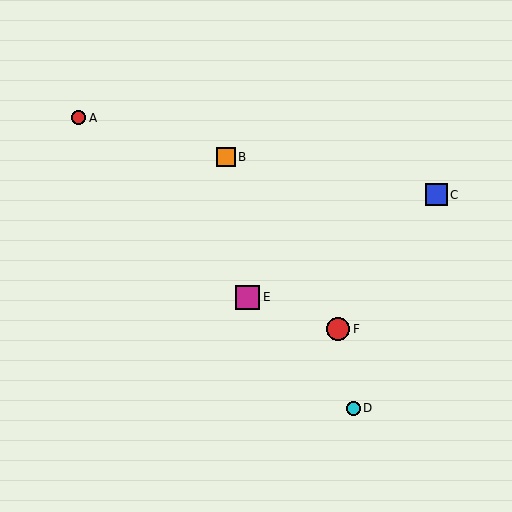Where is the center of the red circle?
The center of the red circle is at (79, 118).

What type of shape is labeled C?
Shape C is a blue square.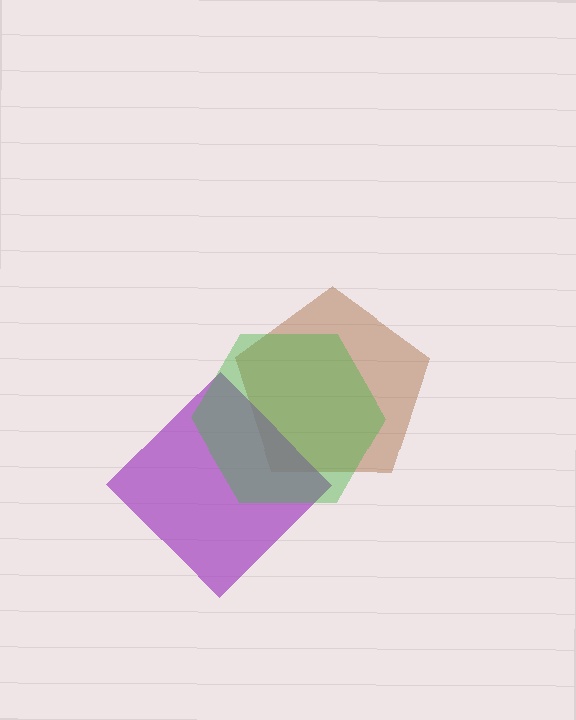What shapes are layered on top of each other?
The layered shapes are: a brown pentagon, a purple diamond, a green hexagon.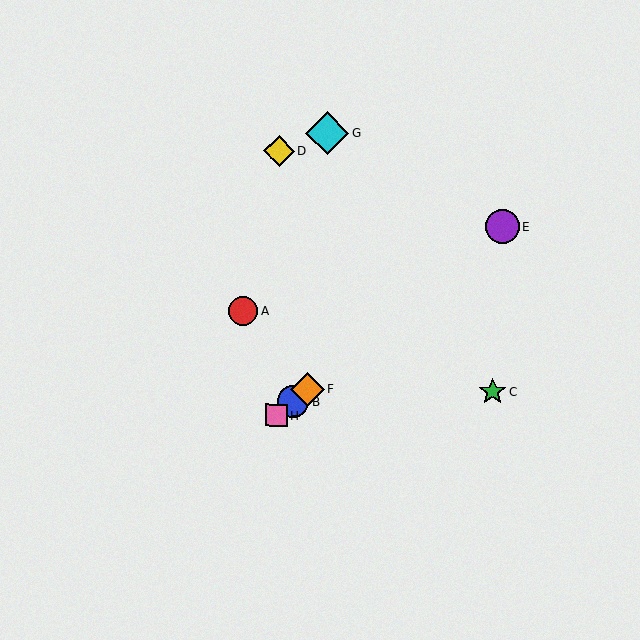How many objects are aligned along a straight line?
4 objects (B, E, F, H) are aligned along a straight line.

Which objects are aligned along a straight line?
Objects B, E, F, H are aligned along a straight line.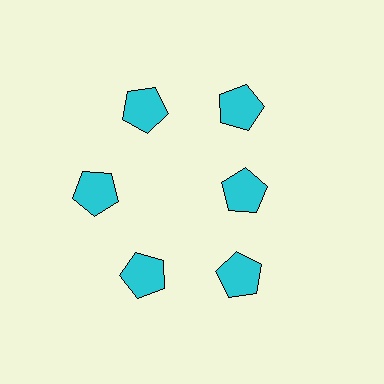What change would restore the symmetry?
The symmetry would be restored by moving it outward, back onto the ring so that all 6 pentagons sit at equal angles and equal distance from the center.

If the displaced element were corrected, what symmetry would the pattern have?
It would have 6-fold rotational symmetry — the pattern would map onto itself every 60 degrees.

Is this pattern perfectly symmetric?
No. The 6 cyan pentagons are arranged in a ring, but one element near the 3 o'clock position is pulled inward toward the center, breaking the 6-fold rotational symmetry.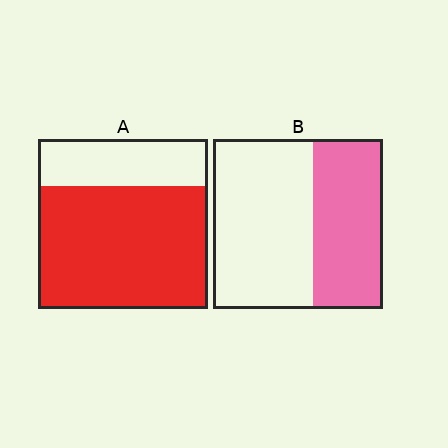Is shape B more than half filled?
No.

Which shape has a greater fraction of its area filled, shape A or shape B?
Shape A.